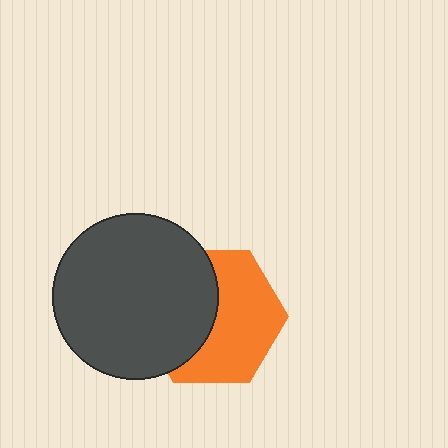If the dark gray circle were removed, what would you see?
You would see the complete orange hexagon.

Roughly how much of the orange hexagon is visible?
About half of it is visible (roughly 55%).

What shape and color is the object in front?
The object in front is a dark gray circle.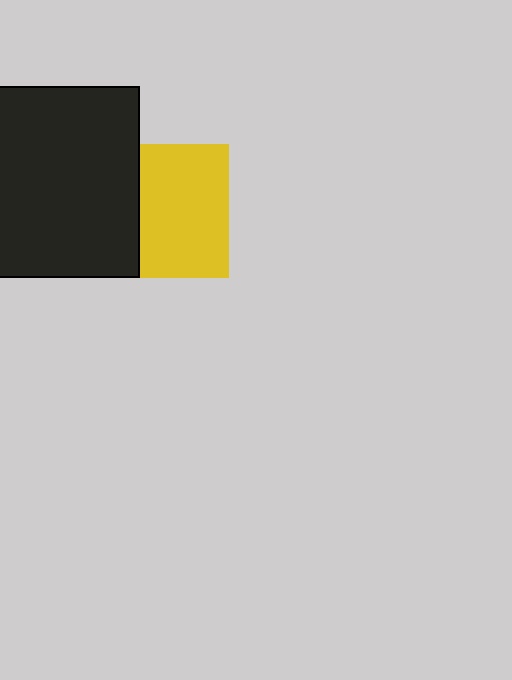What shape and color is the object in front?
The object in front is a black rectangle.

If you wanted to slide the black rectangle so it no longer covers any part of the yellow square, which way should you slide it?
Slide it left — that is the most direct way to separate the two shapes.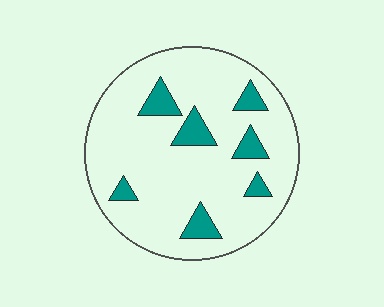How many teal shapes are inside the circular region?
7.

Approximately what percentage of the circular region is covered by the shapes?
Approximately 15%.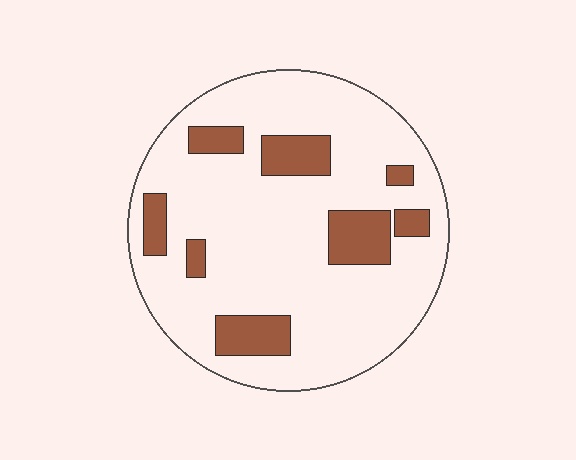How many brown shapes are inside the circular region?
8.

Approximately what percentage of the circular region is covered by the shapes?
Approximately 20%.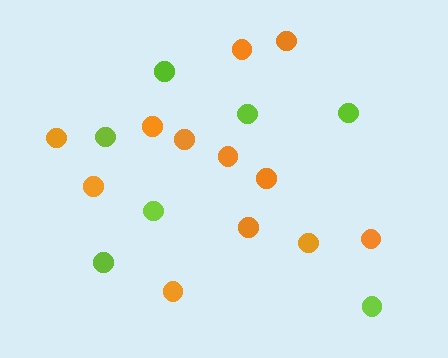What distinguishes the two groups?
There are 2 groups: one group of orange circles (12) and one group of lime circles (7).